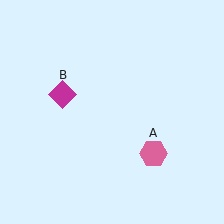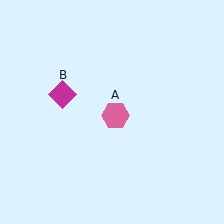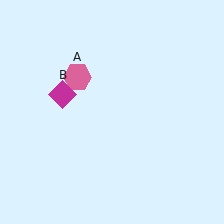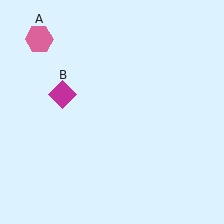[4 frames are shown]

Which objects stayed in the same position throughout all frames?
Magenta diamond (object B) remained stationary.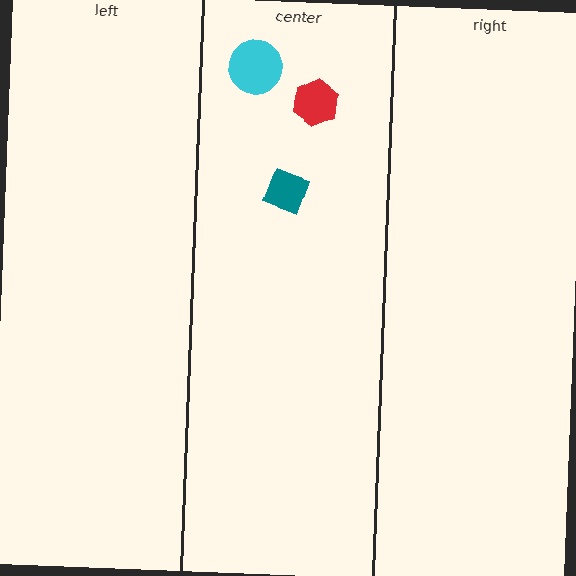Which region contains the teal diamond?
The center region.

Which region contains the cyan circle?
The center region.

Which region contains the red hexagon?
The center region.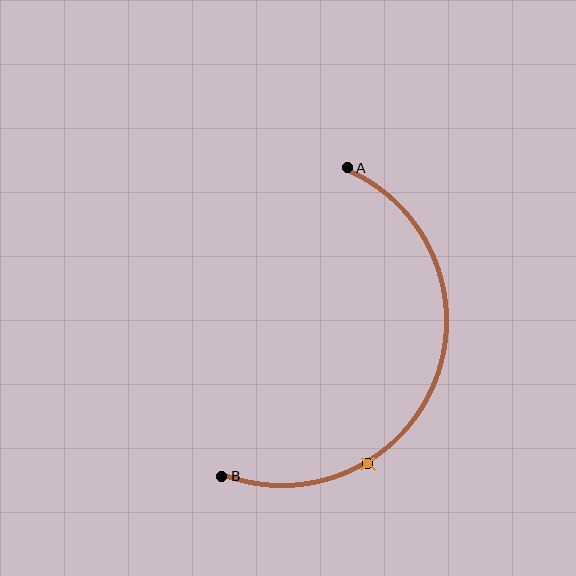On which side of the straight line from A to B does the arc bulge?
The arc bulges to the right of the straight line connecting A and B.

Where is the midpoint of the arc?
The arc midpoint is the point on the curve farthest from the straight line joining A and B. It sits to the right of that line.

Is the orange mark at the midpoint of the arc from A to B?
No. The orange mark lies on the arc but is closer to endpoint B. The arc midpoint would be at the point on the curve equidistant along the arc from both A and B.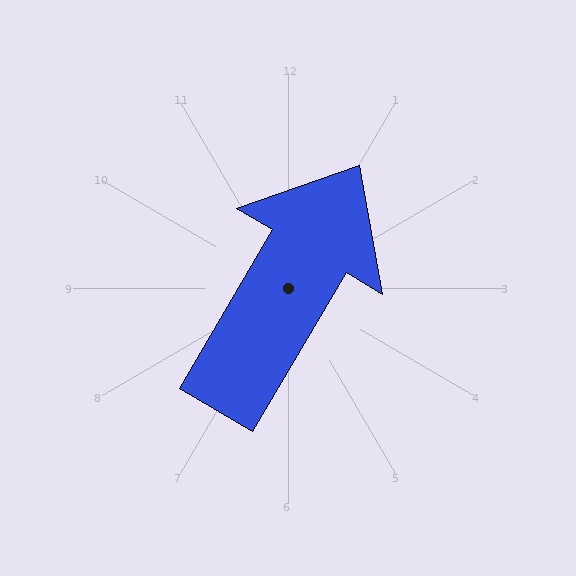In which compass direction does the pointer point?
Northeast.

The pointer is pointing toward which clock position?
Roughly 1 o'clock.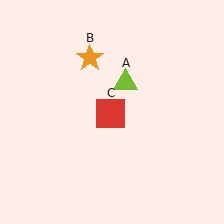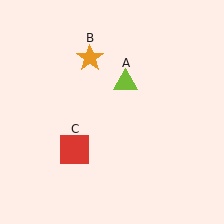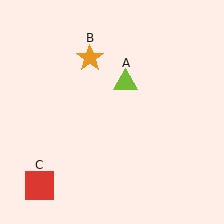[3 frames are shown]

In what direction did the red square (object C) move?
The red square (object C) moved down and to the left.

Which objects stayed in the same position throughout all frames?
Lime triangle (object A) and orange star (object B) remained stationary.